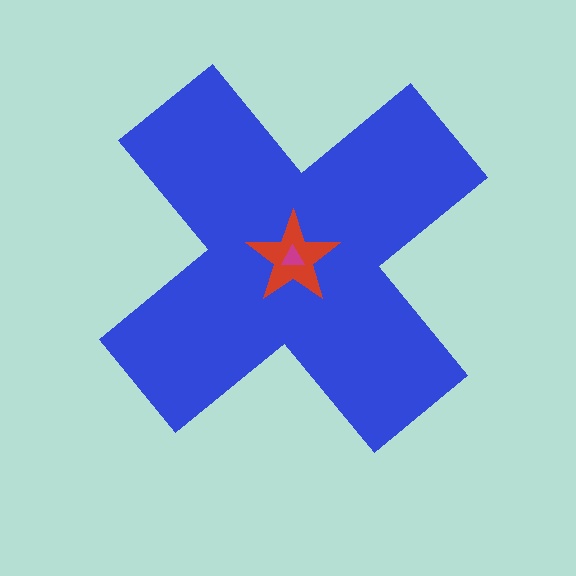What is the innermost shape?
The magenta triangle.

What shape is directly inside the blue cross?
The red star.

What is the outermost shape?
The blue cross.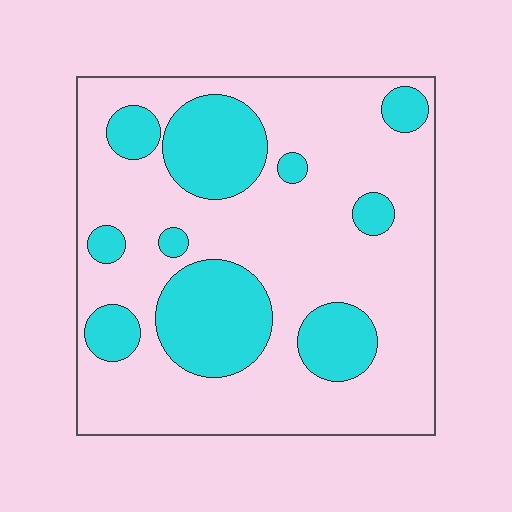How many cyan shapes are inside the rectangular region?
10.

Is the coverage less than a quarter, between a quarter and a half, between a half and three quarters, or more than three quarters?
Between a quarter and a half.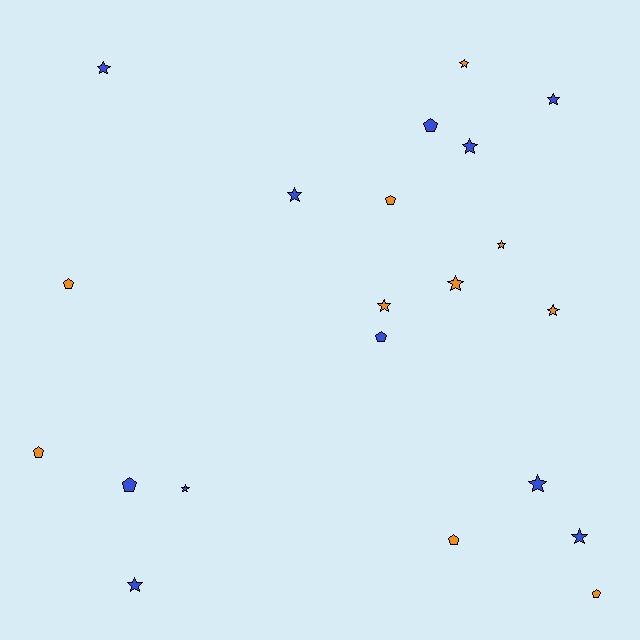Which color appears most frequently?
Blue, with 11 objects.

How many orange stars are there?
There are 5 orange stars.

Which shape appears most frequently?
Star, with 13 objects.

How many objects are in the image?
There are 21 objects.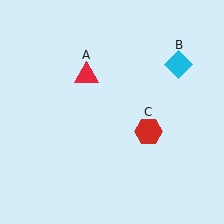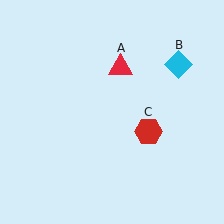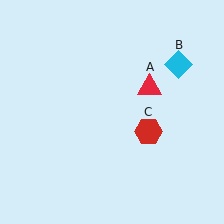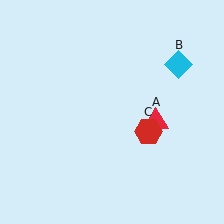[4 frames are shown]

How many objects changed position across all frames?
1 object changed position: red triangle (object A).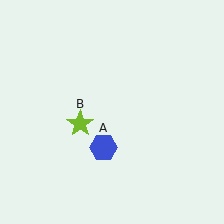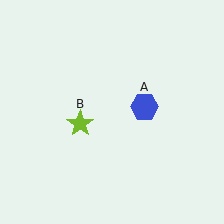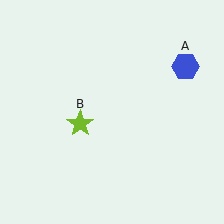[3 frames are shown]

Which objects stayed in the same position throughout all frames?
Lime star (object B) remained stationary.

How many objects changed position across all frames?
1 object changed position: blue hexagon (object A).